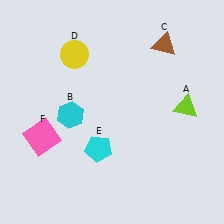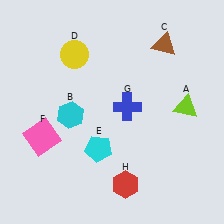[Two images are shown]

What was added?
A blue cross (G), a red hexagon (H) were added in Image 2.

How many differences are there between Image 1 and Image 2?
There are 2 differences between the two images.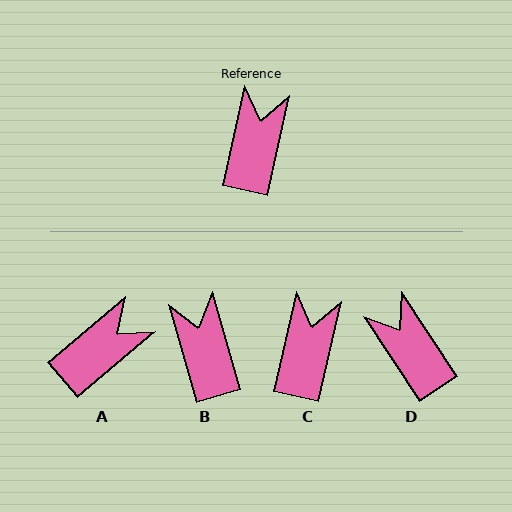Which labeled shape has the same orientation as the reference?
C.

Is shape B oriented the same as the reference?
No, it is off by about 29 degrees.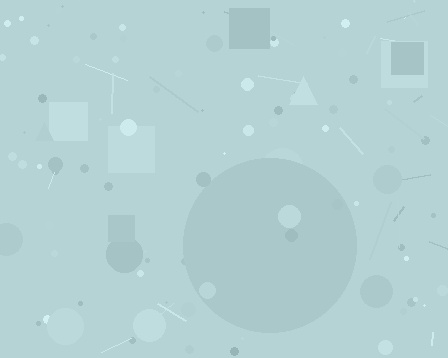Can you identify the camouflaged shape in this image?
The camouflaged shape is a circle.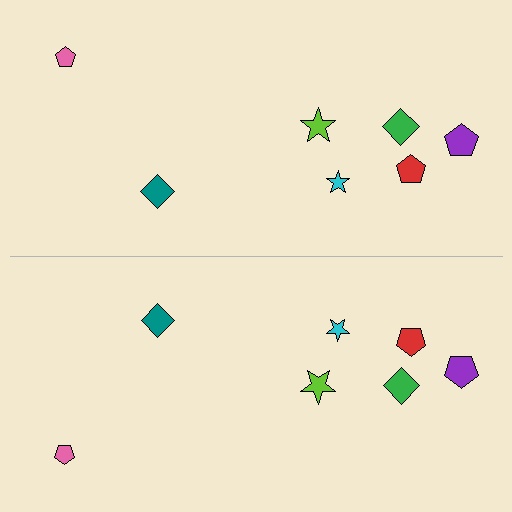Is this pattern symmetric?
Yes, this pattern has bilateral (reflection) symmetry.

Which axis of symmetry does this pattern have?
The pattern has a horizontal axis of symmetry running through the center of the image.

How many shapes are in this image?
There are 14 shapes in this image.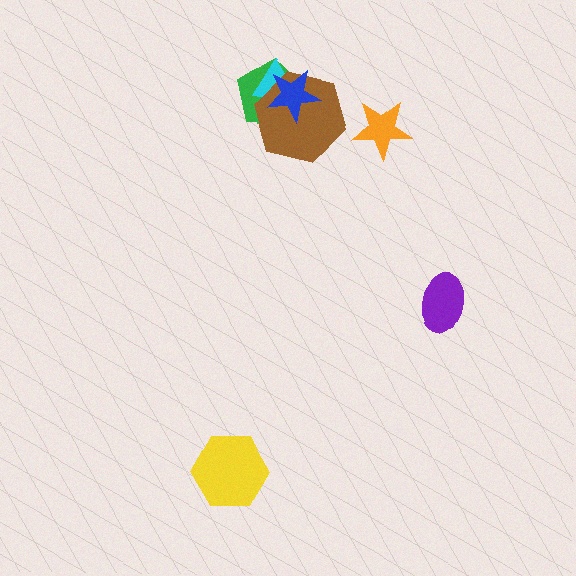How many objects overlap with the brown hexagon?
3 objects overlap with the brown hexagon.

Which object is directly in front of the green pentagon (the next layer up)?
The cyan triangle is directly in front of the green pentagon.